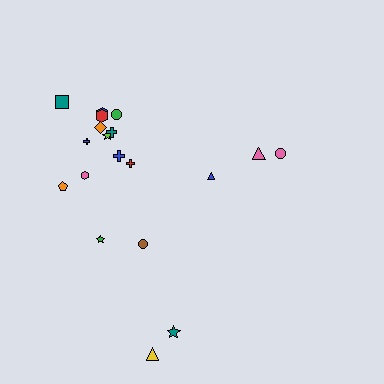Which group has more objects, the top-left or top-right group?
The top-left group.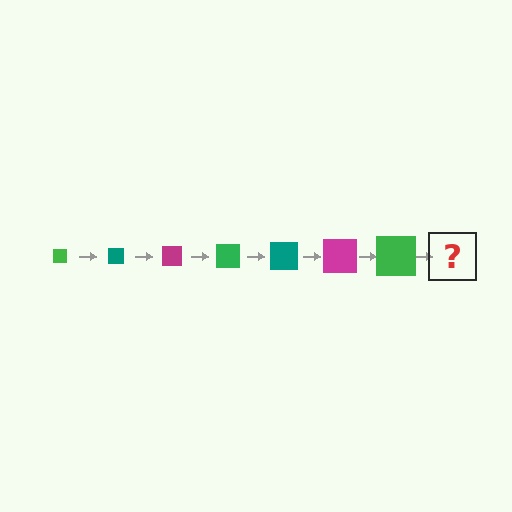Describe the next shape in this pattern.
It should be a teal square, larger than the previous one.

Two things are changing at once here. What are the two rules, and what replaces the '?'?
The two rules are that the square grows larger each step and the color cycles through green, teal, and magenta. The '?' should be a teal square, larger than the previous one.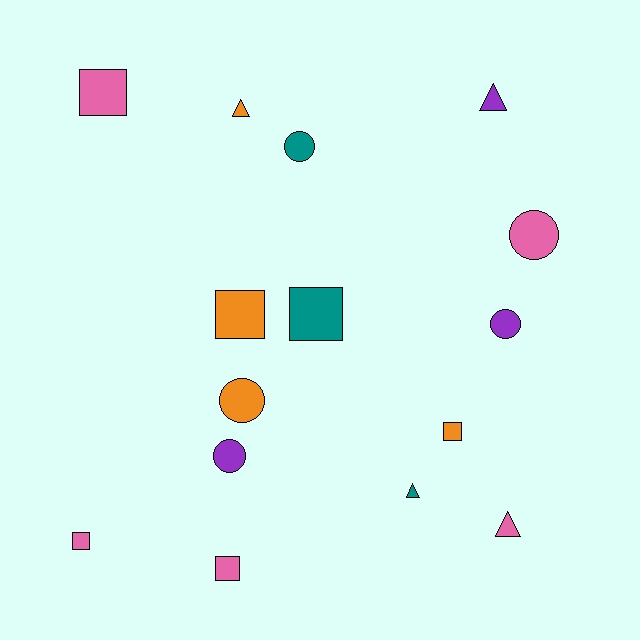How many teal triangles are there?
There is 1 teal triangle.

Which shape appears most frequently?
Square, with 6 objects.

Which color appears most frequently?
Pink, with 5 objects.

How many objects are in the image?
There are 15 objects.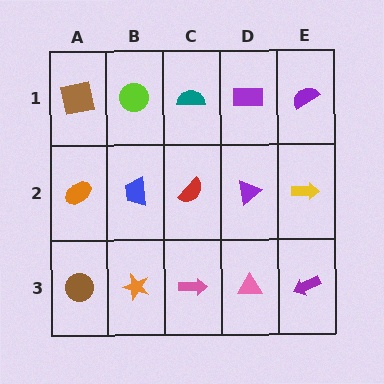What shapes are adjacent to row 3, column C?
A red semicircle (row 2, column C), an orange star (row 3, column B), a pink triangle (row 3, column D).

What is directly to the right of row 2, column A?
A blue trapezoid.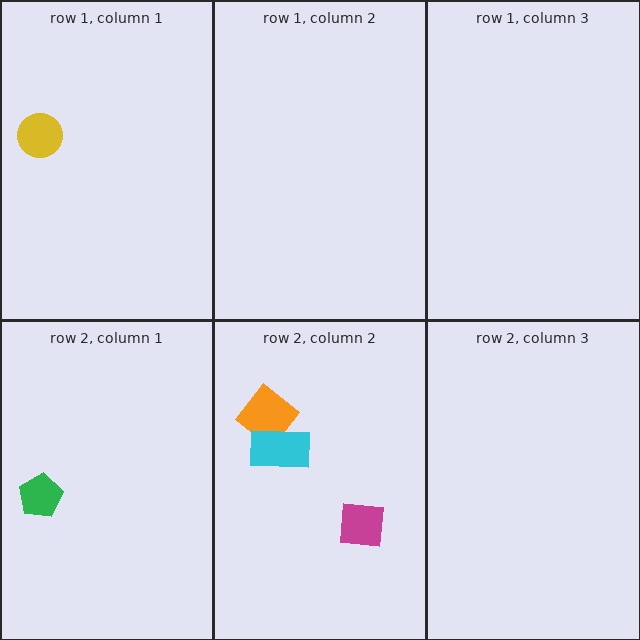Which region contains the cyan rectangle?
The row 2, column 2 region.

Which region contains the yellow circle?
The row 1, column 1 region.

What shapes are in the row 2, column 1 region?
The green pentagon.